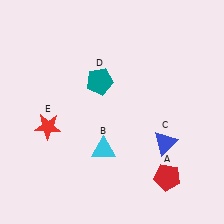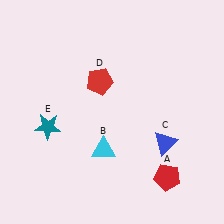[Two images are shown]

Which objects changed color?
D changed from teal to red. E changed from red to teal.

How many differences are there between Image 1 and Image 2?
There are 2 differences between the two images.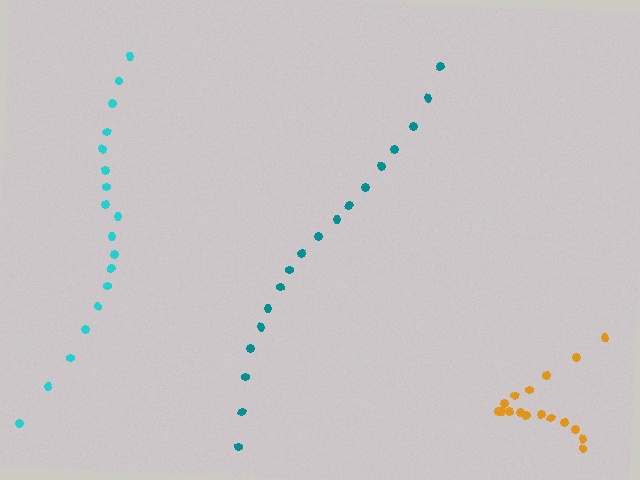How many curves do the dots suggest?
There are 3 distinct paths.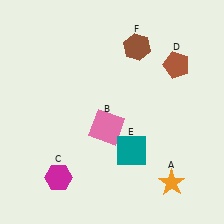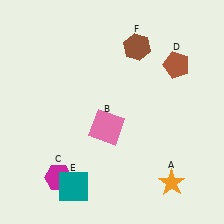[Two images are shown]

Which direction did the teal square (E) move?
The teal square (E) moved left.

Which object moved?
The teal square (E) moved left.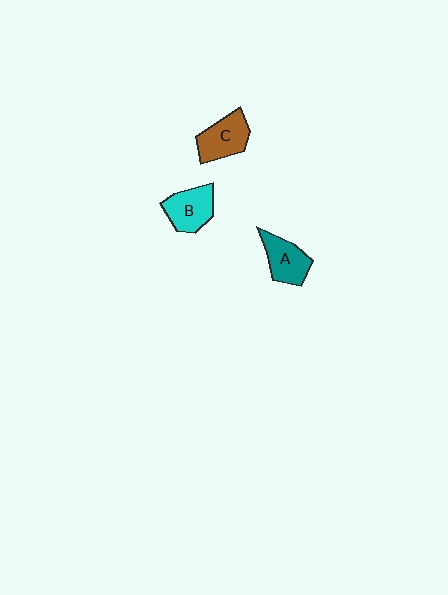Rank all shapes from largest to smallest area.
From largest to smallest: C (brown), B (cyan), A (teal).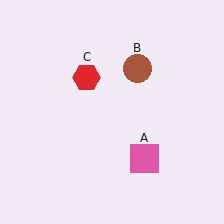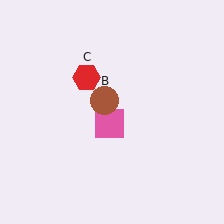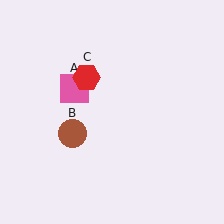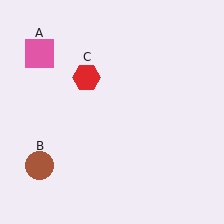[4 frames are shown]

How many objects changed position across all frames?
2 objects changed position: pink square (object A), brown circle (object B).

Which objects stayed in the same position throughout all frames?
Red hexagon (object C) remained stationary.